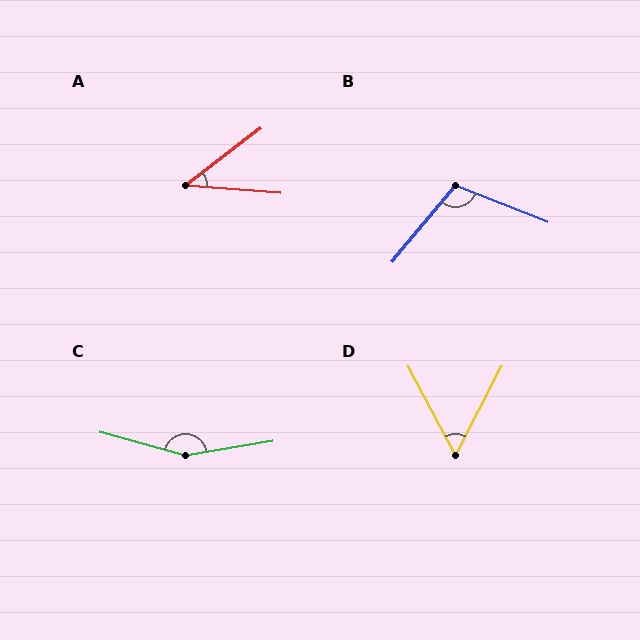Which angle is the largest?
C, at approximately 156 degrees.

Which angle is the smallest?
A, at approximately 42 degrees.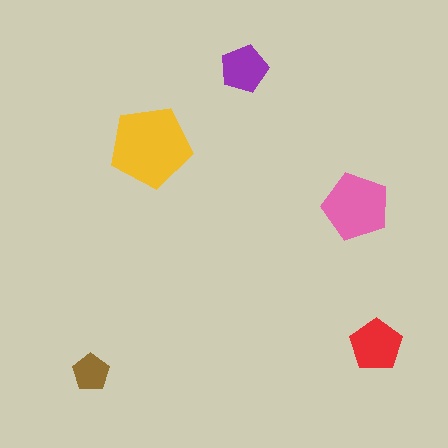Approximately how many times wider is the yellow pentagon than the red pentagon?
About 1.5 times wider.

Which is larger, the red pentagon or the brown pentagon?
The red one.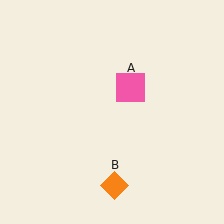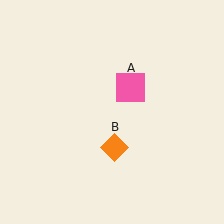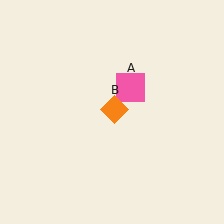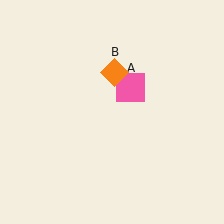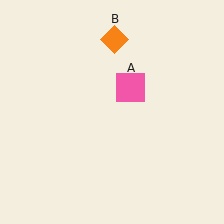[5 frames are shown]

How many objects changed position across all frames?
1 object changed position: orange diamond (object B).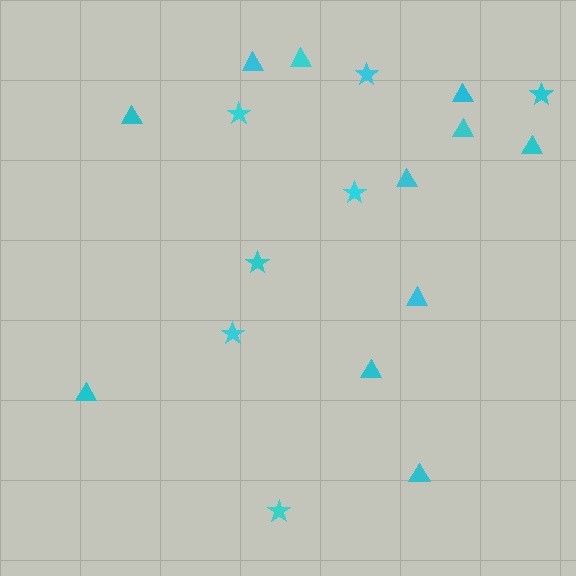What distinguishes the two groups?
There are 2 groups: one group of stars (7) and one group of triangles (11).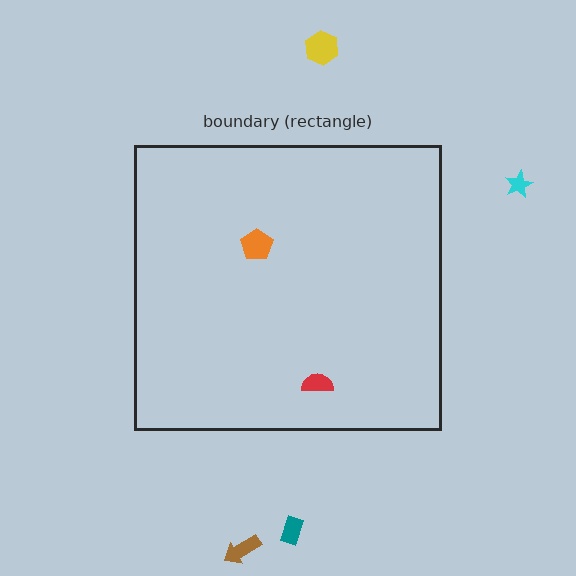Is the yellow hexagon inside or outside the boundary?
Outside.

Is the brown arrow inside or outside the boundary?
Outside.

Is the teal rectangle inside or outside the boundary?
Outside.